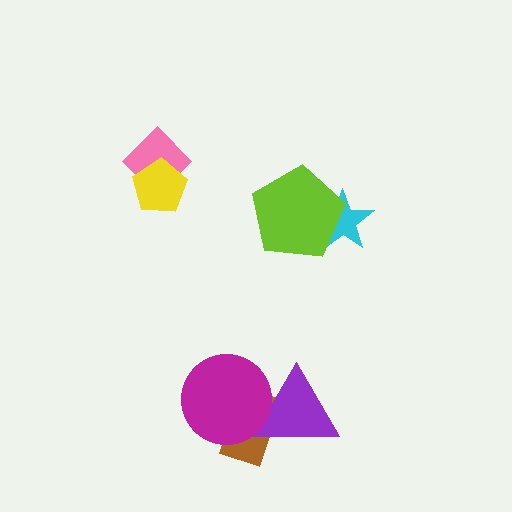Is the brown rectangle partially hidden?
Yes, it is partially covered by another shape.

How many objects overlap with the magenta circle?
2 objects overlap with the magenta circle.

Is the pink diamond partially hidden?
Yes, it is partially covered by another shape.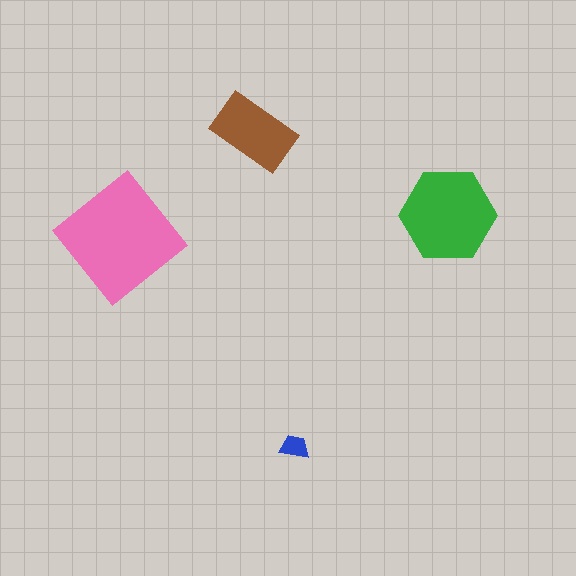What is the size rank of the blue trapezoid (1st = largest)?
4th.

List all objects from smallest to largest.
The blue trapezoid, the brown rectangle, the green hexagon, the pink diamond.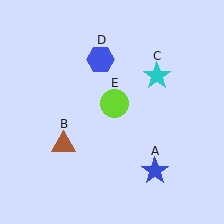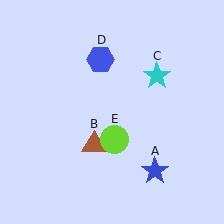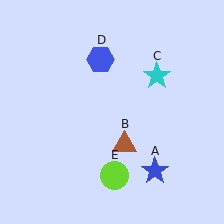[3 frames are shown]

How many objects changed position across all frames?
2 objects changed position: brown triangle (object B), lime circle (object E).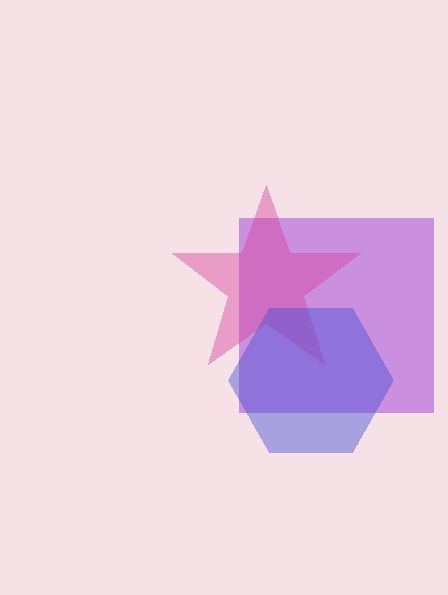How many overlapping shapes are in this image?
There are 3 overlapping shapes in the image.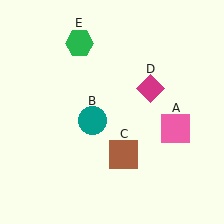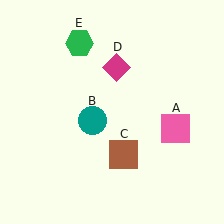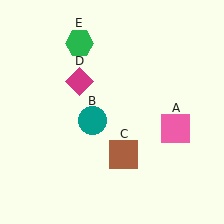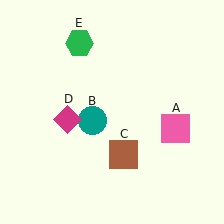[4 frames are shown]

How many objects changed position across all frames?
1 object changed position: magenta diamond (object D).